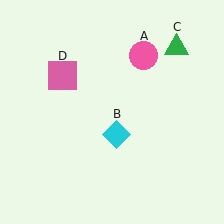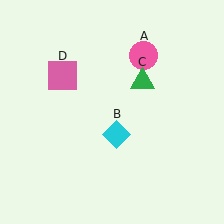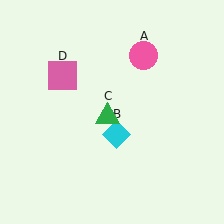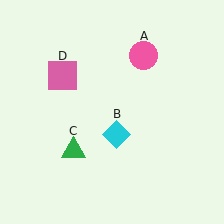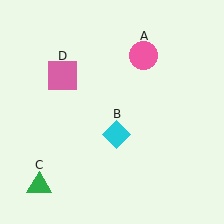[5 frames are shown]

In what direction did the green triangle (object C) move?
The green triangle (object C) moved down and to the left.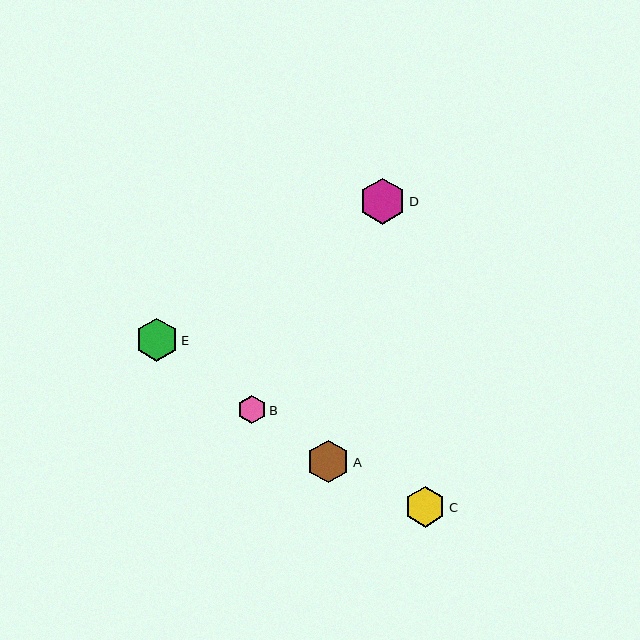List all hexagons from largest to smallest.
From largest to smallest: D, E, A, C, B.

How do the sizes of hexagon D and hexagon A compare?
Hexagon D and hexagon A are approximately the same size.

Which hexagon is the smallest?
Hexagon B is the smallest with a size of approximately 28 pixels.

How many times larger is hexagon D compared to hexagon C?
Hexagon D is approximately 1.1 times the size of hexagon C.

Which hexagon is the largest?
Hexagon D is the largest with a size of approximately 46 pixels.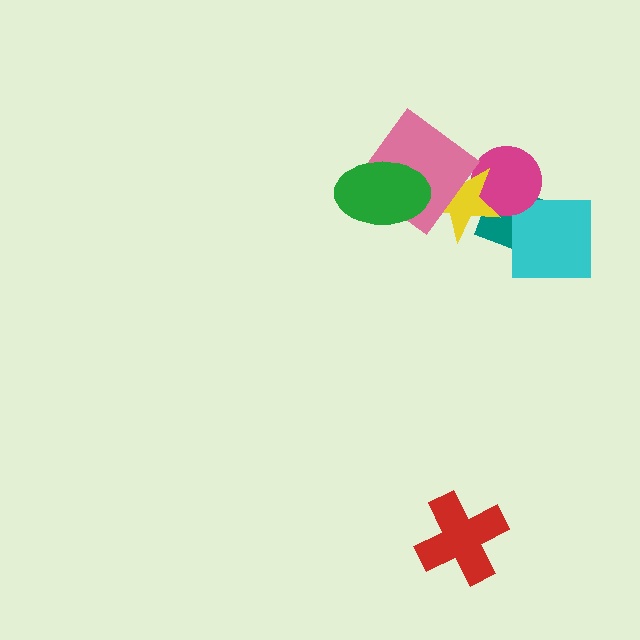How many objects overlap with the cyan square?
1 object overlaps with the cyan square.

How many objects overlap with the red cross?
0 objects overlap with the red cross.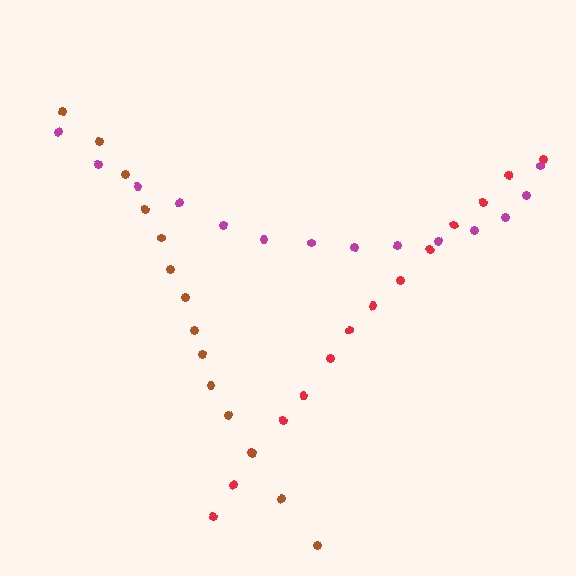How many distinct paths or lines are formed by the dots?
There are 3 distinct paths.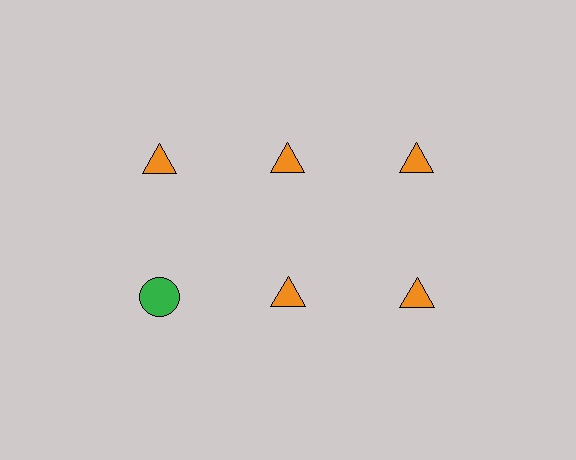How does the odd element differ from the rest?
It differs in both color (green instead of orange) and shape (circle instead of triangle).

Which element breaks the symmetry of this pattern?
The green circle in the second row, leftmost column breaks the symmetry. All other shapes are orange triangles.